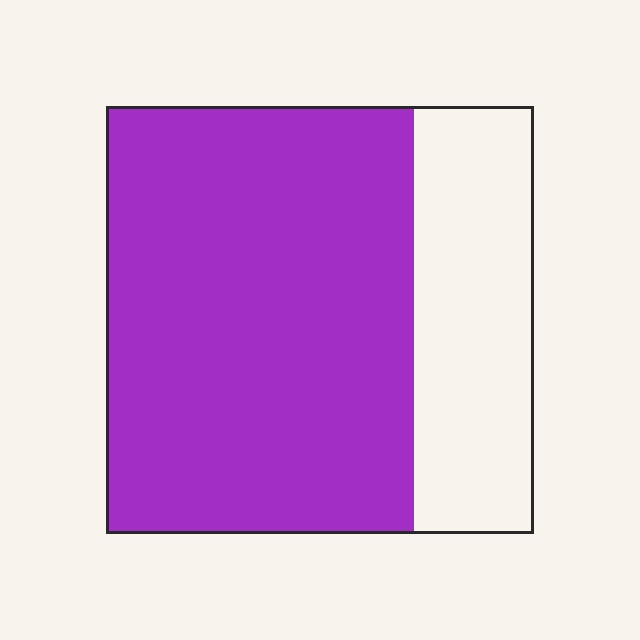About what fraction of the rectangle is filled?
About three quarters (3/4).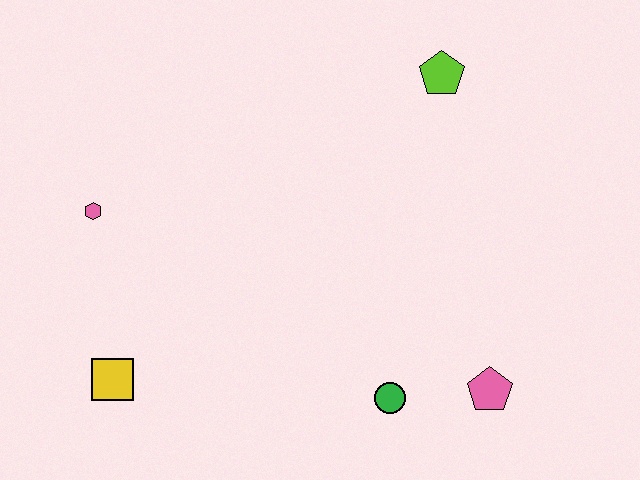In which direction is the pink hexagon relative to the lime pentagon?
The pink hexagon is to the left of the lime pentagon.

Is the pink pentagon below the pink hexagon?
Yes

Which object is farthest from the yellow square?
The lime pentagon is farthest from the yellow square.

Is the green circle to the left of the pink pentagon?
Yes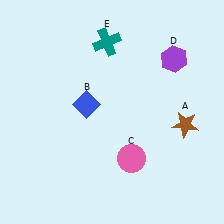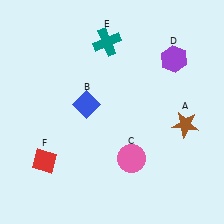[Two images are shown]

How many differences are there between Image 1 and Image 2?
There is 1 difference between the two images.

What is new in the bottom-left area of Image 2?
A red diamond (F) was added in the bottom-left area of Image 2.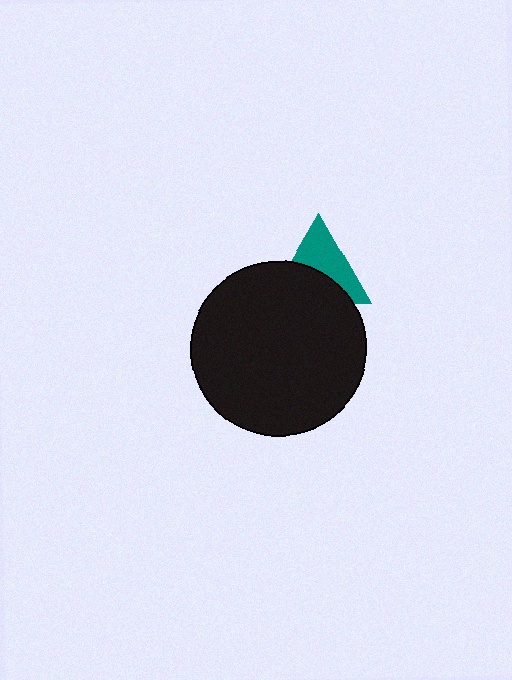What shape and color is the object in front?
The object in front is a black circle.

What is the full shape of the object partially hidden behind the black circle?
The partially hidden object is a teal triangle.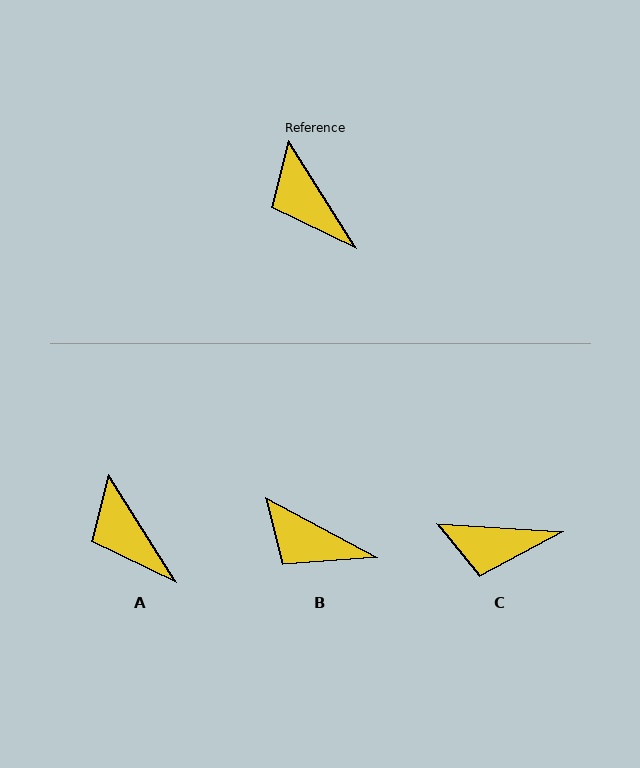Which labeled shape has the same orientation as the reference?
A.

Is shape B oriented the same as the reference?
No, it is off by about 29 degrees.